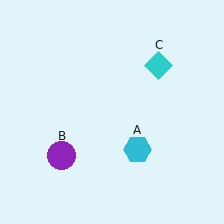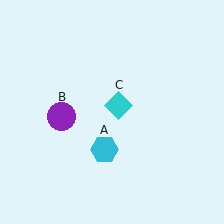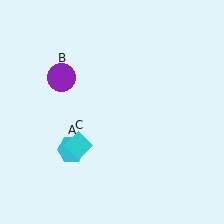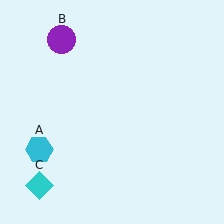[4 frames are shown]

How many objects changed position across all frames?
3 objects changed position: cyan hexagon (object A), purple circle (object B), cyan diamond (object C).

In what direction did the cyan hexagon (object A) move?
The cyan hexagon (object A) moved left.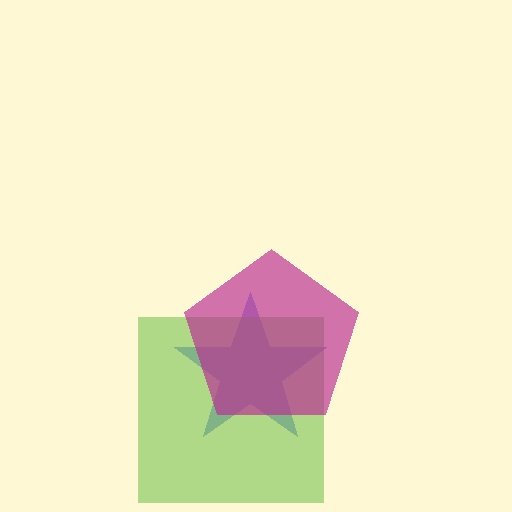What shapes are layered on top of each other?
The layered shapes are: a blue star, a lime square, a magenta pentagon.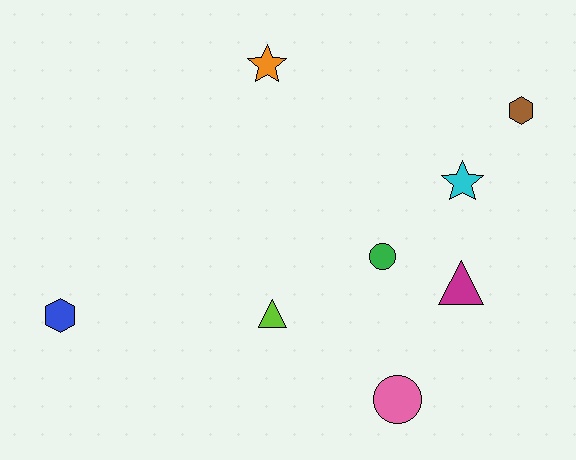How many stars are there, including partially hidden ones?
There are 2 stars.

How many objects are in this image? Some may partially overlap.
There are 8 objects.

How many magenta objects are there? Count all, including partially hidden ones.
There is 1 magenta object.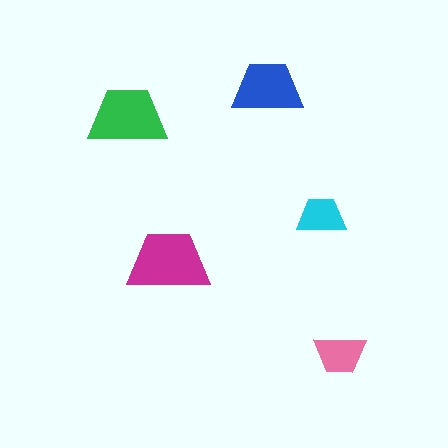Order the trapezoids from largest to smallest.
the magenta one, the green one, the blue one, the pink one, the cyan one.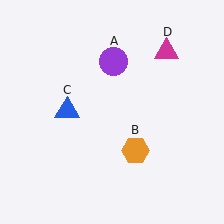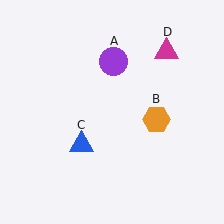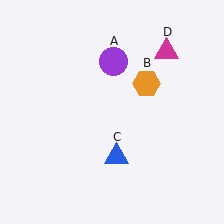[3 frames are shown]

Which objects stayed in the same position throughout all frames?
Purple circle (object A) and magenta triangle (object D) remained stationary.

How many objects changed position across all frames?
2 objects changed position: orange hexagon (object B), blue triangle (object C).